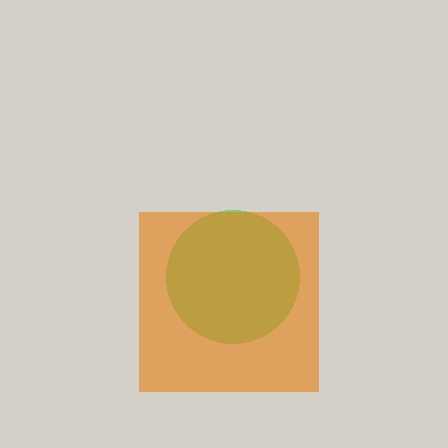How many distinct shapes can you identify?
There are 2 distinct shapes: a green circle, an orange square.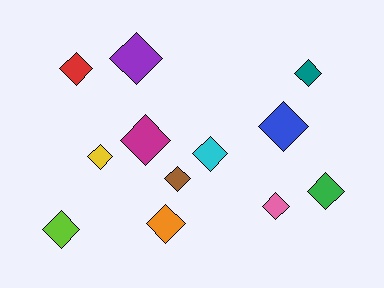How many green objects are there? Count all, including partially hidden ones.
There is 1 green object.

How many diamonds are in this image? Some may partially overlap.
There are 12 diamonds.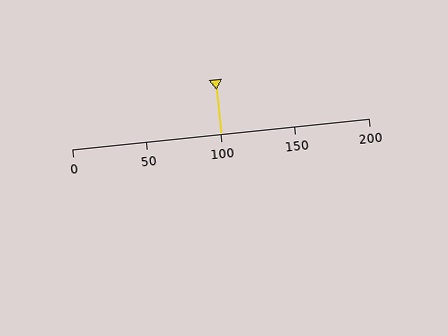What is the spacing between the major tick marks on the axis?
The major ticks are spaced 50 apart.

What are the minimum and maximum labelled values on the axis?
The axis runs from 0 to 200.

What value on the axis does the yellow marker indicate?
The marker indicates approximately 100.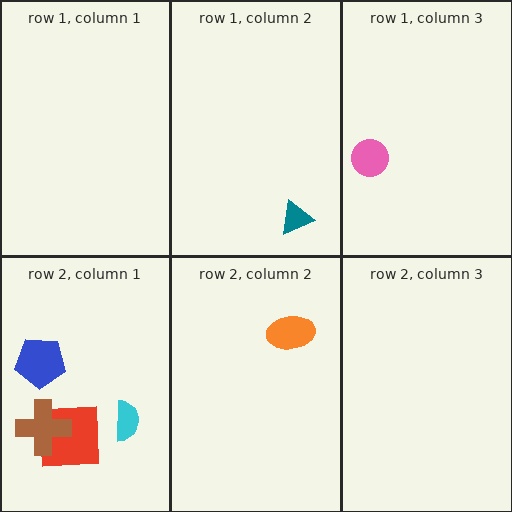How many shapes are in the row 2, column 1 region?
4.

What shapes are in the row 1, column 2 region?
The teal triangle.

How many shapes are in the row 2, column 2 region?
1.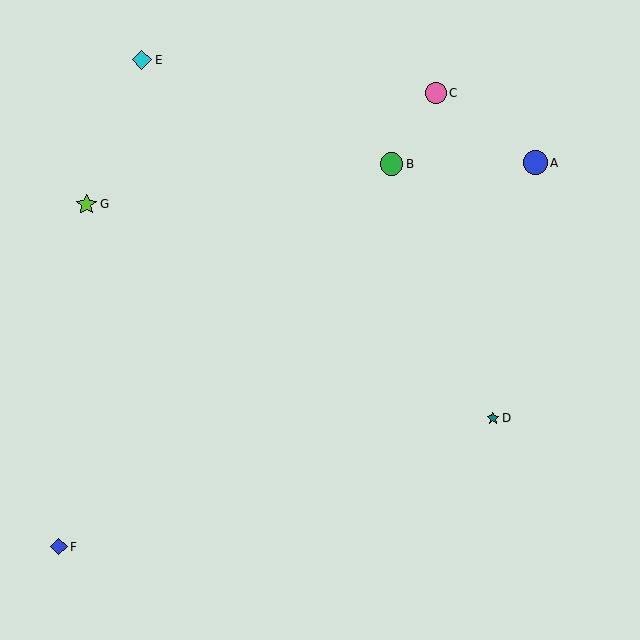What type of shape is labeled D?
Shape D is a teal star.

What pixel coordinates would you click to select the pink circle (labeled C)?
Click at (436, 93) to select the pink circle C.